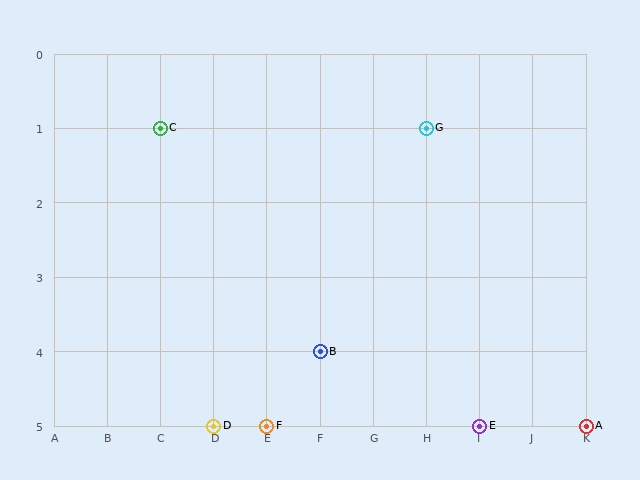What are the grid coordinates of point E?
Point E is at grid coordinates (I, 5).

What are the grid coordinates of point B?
Point B is at grid coordinates (F, 4).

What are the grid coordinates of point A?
Point A is at grid coordinates (K, 5).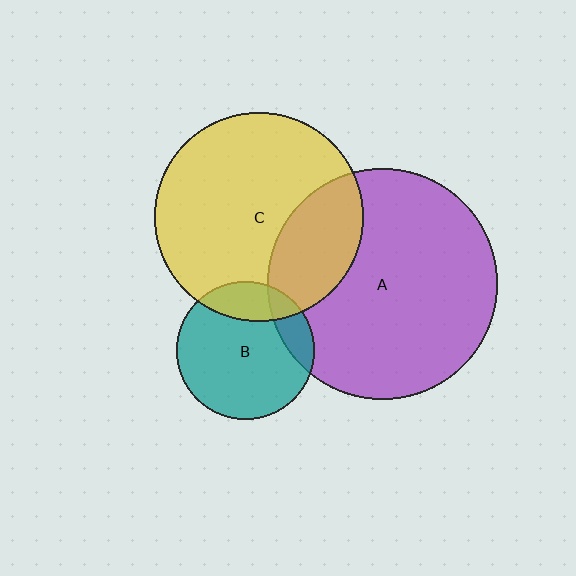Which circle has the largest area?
Circle A (purple).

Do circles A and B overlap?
Yes.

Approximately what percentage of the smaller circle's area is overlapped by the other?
Approximately 15%.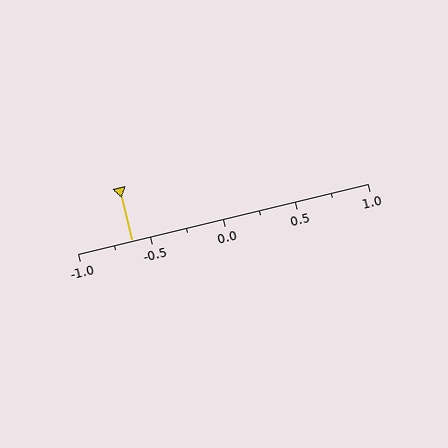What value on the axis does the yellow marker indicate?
The marker indicates approximately -0.62.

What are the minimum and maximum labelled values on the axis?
The axis runs from -1.0 to 1.0.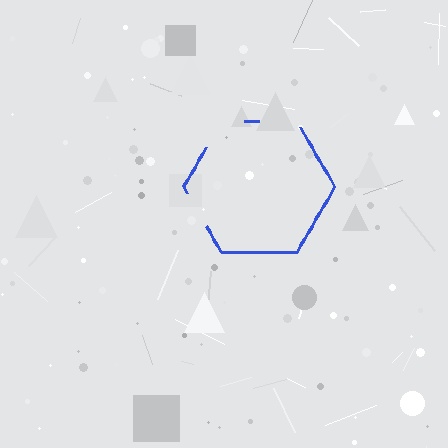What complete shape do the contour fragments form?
The contour fragments form a hexagon.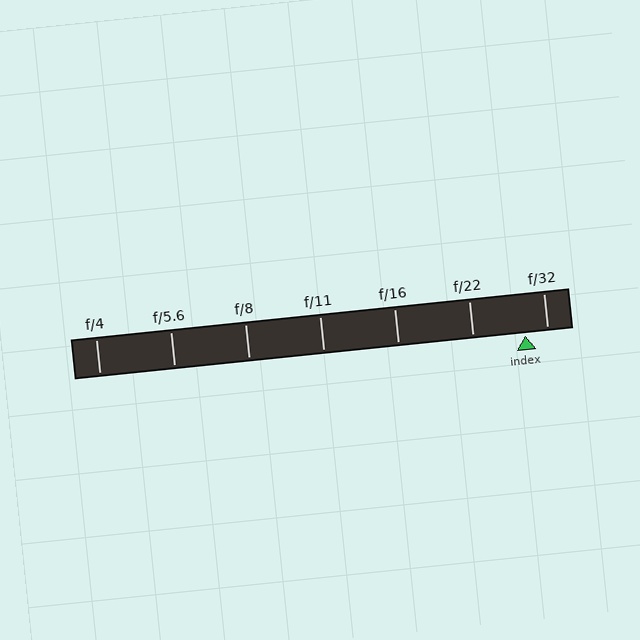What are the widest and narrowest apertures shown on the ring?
The widest aperture shown is f/4 and the narrowest is f/32.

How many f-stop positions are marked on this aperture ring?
There are 7 f-stop positions marked.